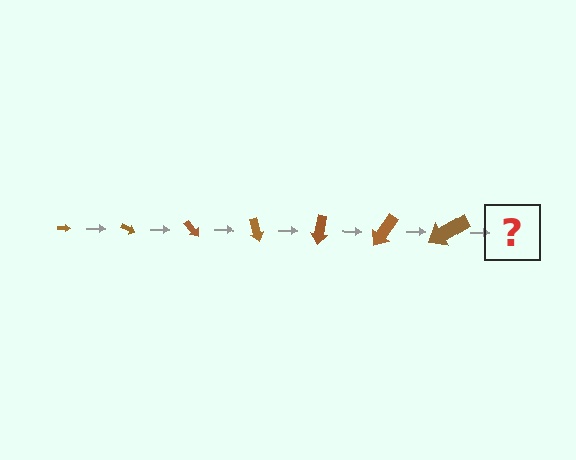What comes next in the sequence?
The next element should be an arrow, larger than the previous one and rotated 175 degrees from the start.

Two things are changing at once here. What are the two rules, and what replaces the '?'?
The two rules are that the arrow grows larger each step and it rotates 25 degrees each step. The '?' should be an arrow, larger than the previous one and rotated 175 degrees from the start.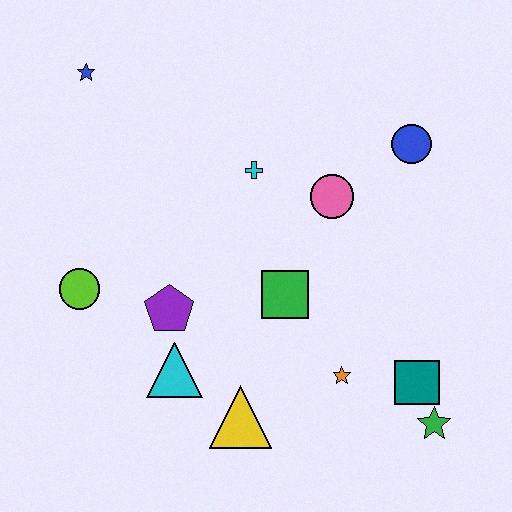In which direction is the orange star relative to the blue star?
The orange star is below the blue star.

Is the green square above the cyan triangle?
Yes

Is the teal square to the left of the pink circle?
No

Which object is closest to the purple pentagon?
The cyan triangle is closest to the purple pentagon.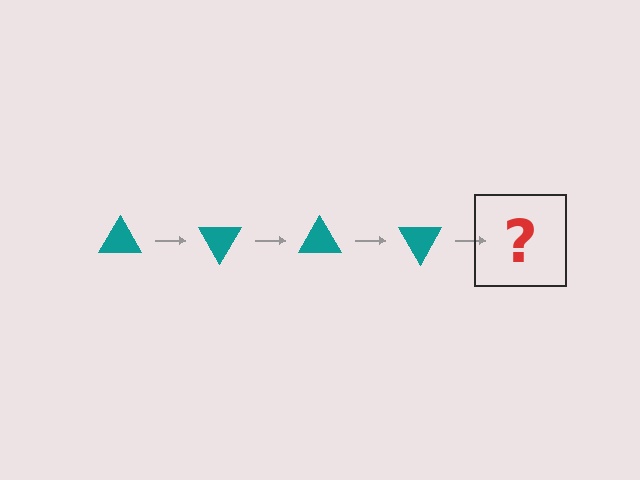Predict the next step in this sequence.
The next step is a teal triangle rotated 240 degrees.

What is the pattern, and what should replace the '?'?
The pattern is that the triangle rotates 60 degrees each step. The '?' should be a teal triangle rotated 240 degrees.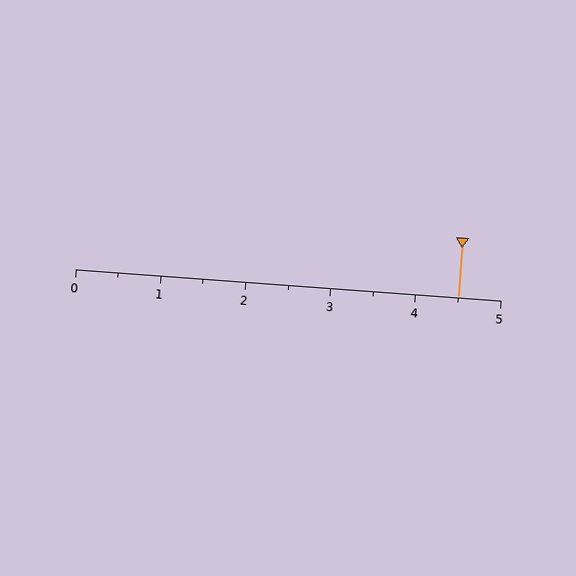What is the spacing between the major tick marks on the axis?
The major ticks are spaced 1 apart.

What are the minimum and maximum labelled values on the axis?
The axis runs from 0 to 5.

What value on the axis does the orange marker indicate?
The marker indicates approximately 4.5.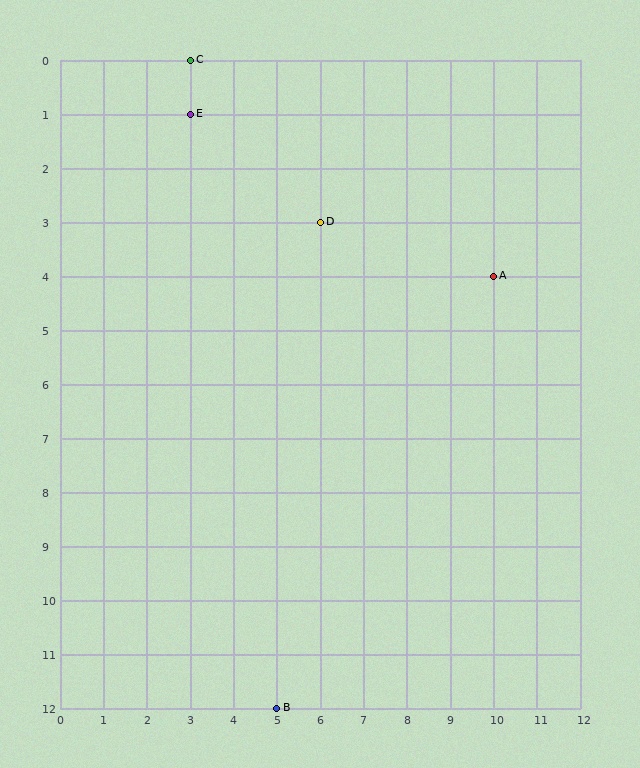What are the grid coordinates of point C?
Point C is at grid coordinates (3, 0).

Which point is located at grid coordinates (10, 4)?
Point A is at (10, 4).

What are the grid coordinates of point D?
Point D is at grid coordinates (6, 3).